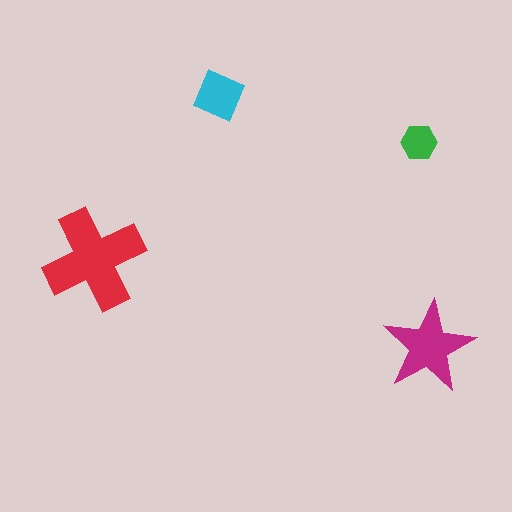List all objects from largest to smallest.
The red cross, the magenta star, the cyan diamond, the green hexagon.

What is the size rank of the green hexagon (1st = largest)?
4th.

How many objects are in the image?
There are 4 objects in the image.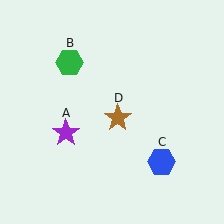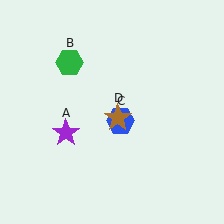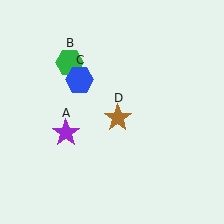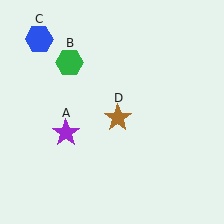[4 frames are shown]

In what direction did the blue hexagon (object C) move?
The blue hexagon (object C) moved up and to the left.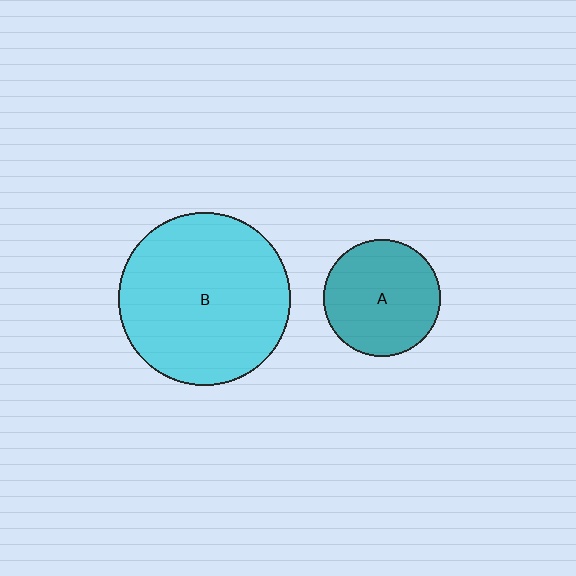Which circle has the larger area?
Circle B (cyan).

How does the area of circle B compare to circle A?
Approximately 2.2 times.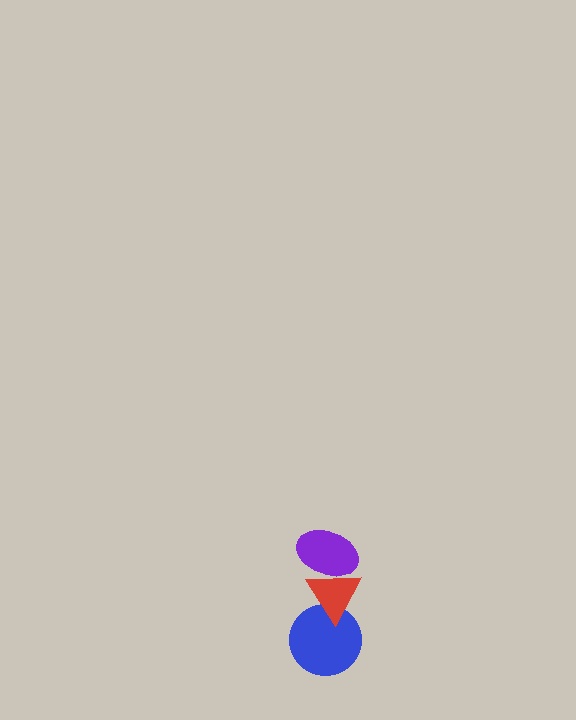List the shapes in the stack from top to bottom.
From top to bottom: the purple ellipse, the red triangle, the blue circle.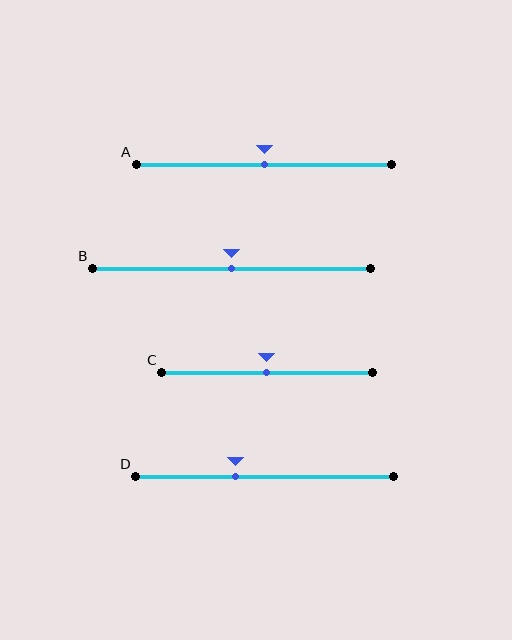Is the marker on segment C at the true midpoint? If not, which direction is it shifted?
Yes, the marker on segment C is at the true midpoint.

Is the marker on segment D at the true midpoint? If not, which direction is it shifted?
No, the marker on segment D is shifted to the left by about 11% of the segment length.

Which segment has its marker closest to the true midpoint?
Segment A has its marker closest to the true midpoint.